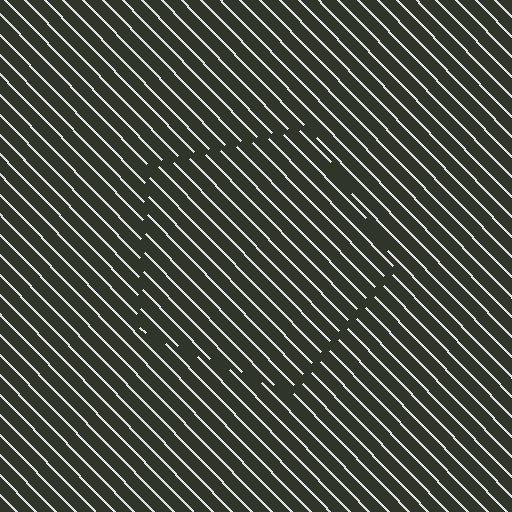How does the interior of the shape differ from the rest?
The interior of the shape contains the same grating, shifted by half a period — the contour is defined by the phase discontinuity where line-ends from the inner and outer gratings abut.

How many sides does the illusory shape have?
5 sides — the line-ends trace a pentagon.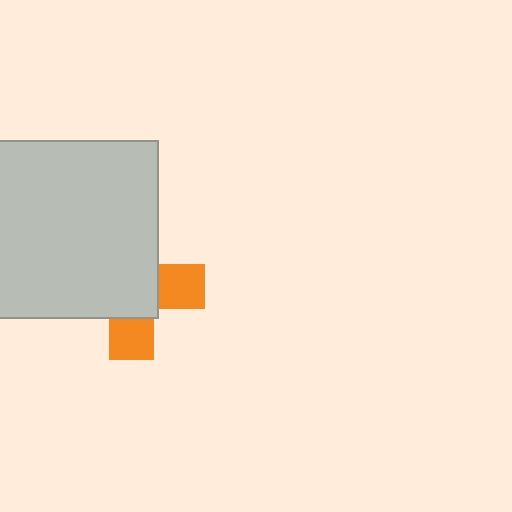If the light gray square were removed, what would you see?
You would see the complete orange cross.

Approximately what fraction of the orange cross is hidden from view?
Roughly 65% of the orange cross is hidden behind the light gray square.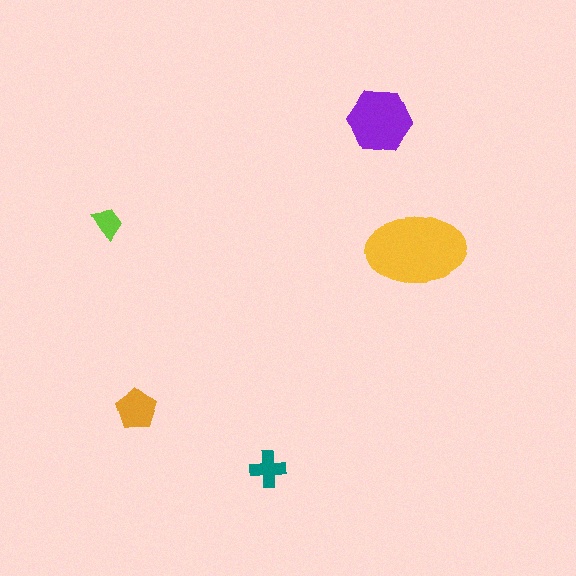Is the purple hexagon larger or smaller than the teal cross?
Larger.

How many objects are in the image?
There are 5 objects in the image.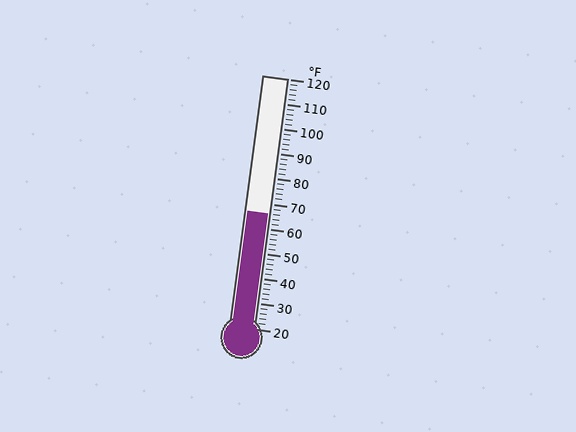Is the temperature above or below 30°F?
The temperature is above 30°F.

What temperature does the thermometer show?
The thermometer shows approximately 66°F.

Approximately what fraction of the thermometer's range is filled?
The thermometer is filled to approximately 45% of its range.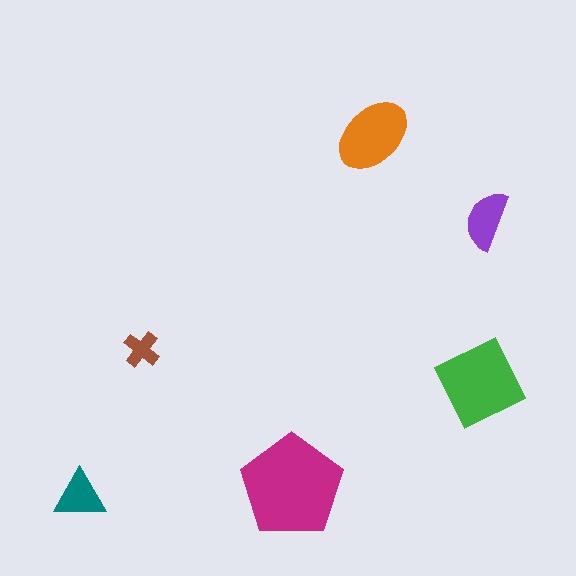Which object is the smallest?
The brown cross.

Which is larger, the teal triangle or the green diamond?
The green diamond.